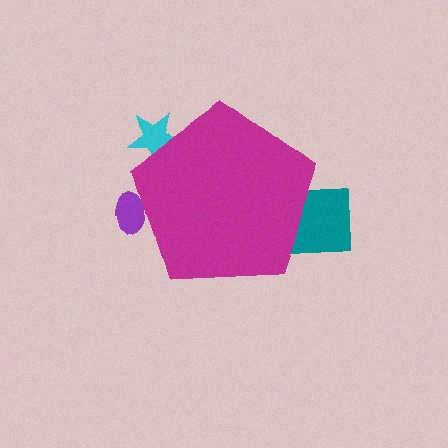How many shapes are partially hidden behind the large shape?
3 shapes are partially hidden.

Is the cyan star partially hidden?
Yes, the cyan star is partially hidden behind the magenta pentagon.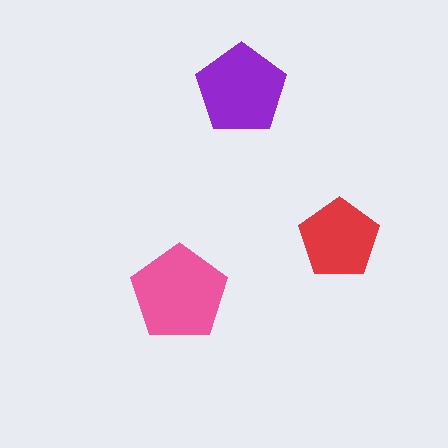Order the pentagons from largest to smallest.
the pink one, the purple one, the red one.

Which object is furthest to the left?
The pink pentagon is leftmost.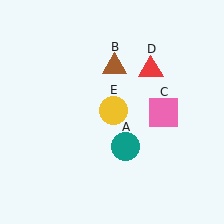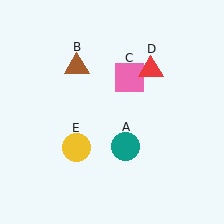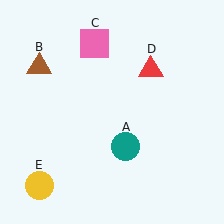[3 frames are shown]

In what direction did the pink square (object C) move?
The pink square (object C) moved up and to the left.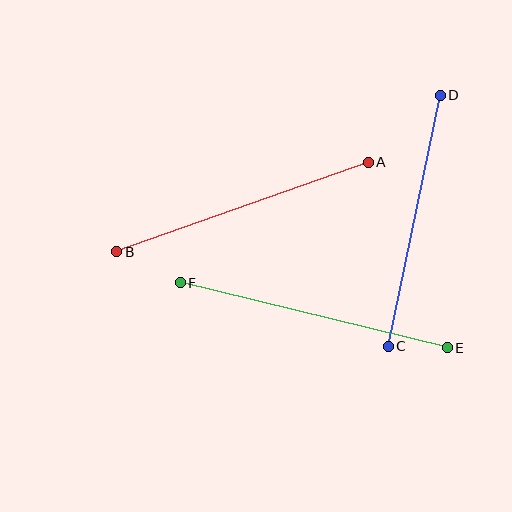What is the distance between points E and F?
The distance is approximately 275 pixels.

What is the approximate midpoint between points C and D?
The midpoint is at approximately (414, 221) pixels.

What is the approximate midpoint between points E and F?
The midpoint is at approximately (314, 315) pixels.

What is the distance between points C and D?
The distance is approximately 256 pixels.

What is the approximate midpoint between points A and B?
The midpoint is at approximately (243, 207) pixels.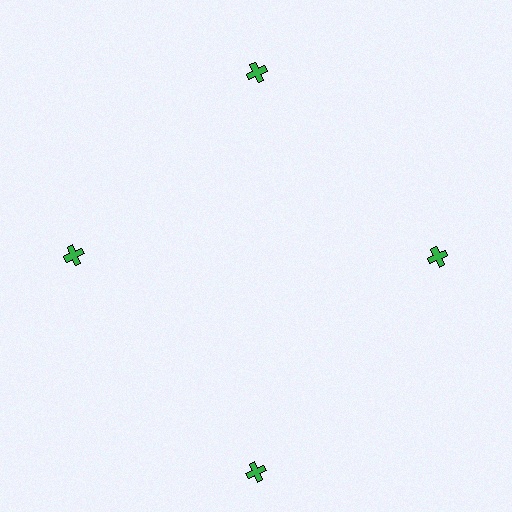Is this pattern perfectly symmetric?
No. The 4 green crosses are arranged in a ring, but one element near the 6 o'clock position is pushed outward from the center, breaking the 4-fold rotational symmetry.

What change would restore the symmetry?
The symmetry would be restored by moving it inward, back onto the ring so that all 4 crosses sit at equal angles and equal distance from the center.